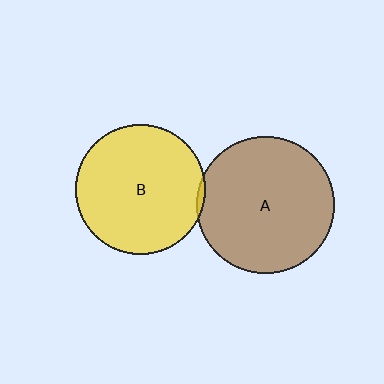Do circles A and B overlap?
Yes.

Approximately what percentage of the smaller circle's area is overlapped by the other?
Approximately 5%.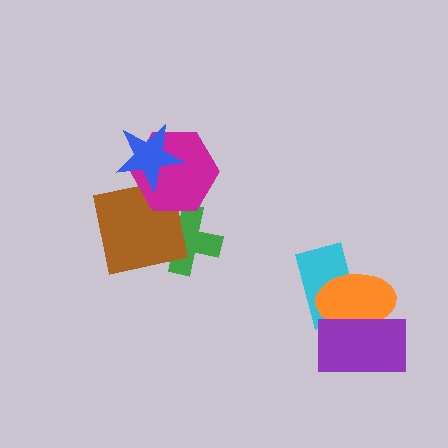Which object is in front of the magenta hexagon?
The blue star is in front of the magenta hexagon.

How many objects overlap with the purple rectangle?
2 objects overlap with the purple rectangle.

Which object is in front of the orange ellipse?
The purple rectangle is in front of the orange ellipse.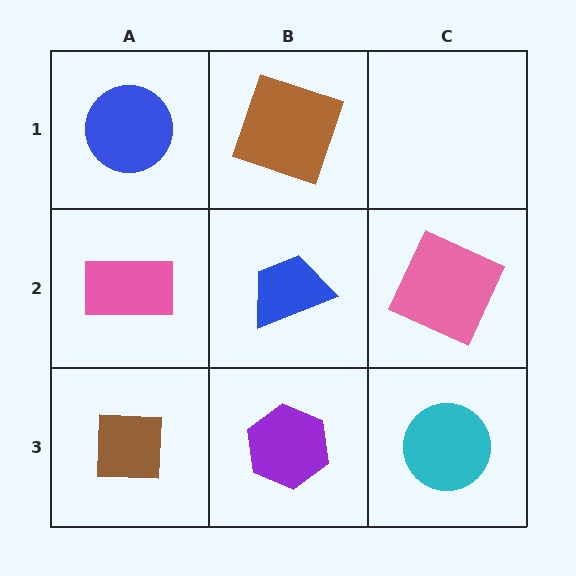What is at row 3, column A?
A brown square.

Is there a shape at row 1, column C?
No, that cell is empty.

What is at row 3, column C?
A cyan circle.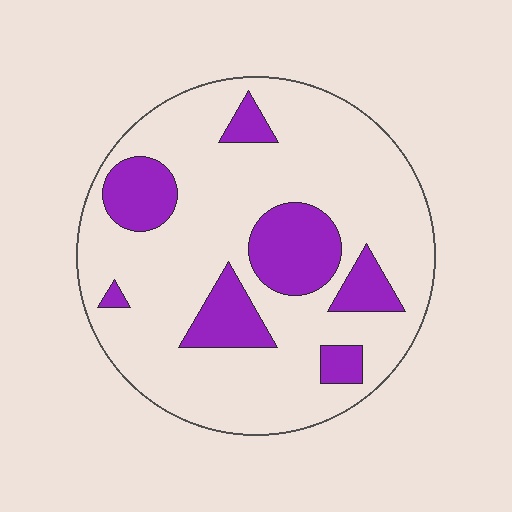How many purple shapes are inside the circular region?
7.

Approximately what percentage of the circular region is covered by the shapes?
Approximately 20%.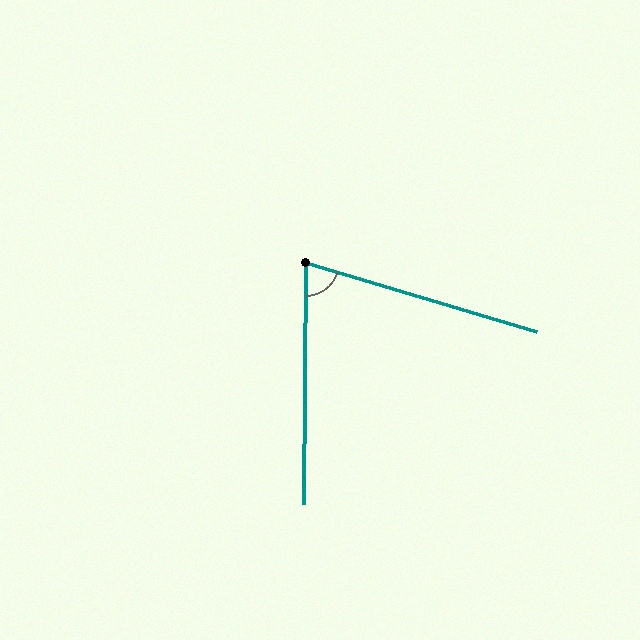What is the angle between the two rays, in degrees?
Approximately 74 degrees.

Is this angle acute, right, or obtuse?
It is acute.